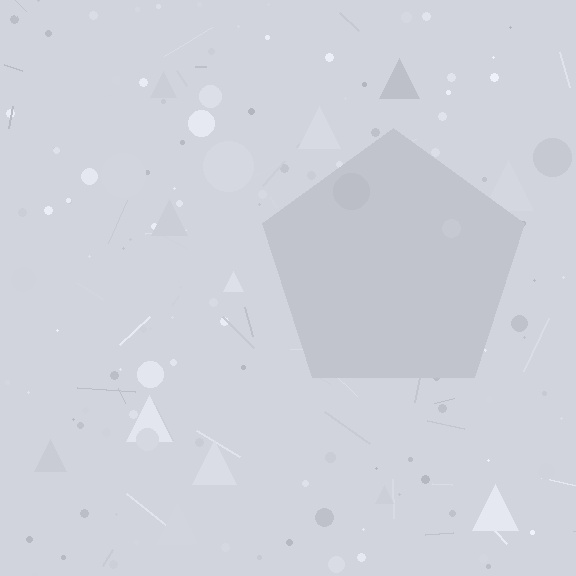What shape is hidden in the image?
A pentagon is hidden in the image.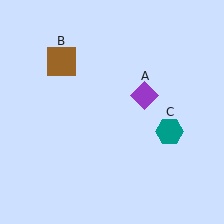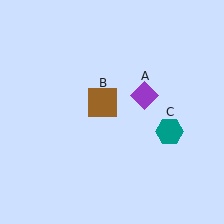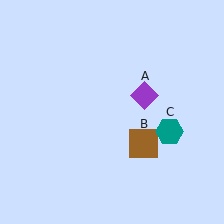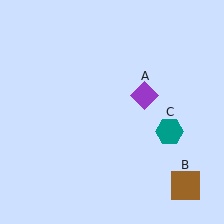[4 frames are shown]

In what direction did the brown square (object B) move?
The brown square (object B) moved down and to the right.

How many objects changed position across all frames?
1 object changed position: brown square (object B).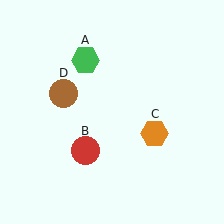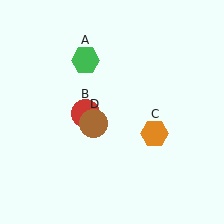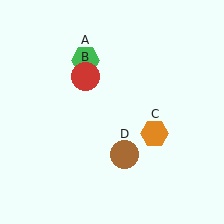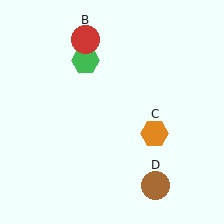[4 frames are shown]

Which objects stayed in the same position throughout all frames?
Green hexagon (object A) and orange hexagon (object C) remained stationary.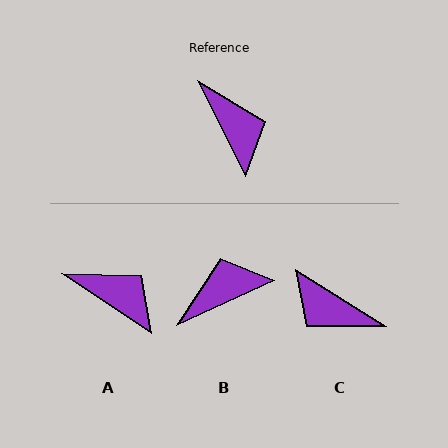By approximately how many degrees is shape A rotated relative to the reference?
Approximately 30 degrees counter-clockwise.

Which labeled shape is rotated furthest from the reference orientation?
C, about 148 degrees away.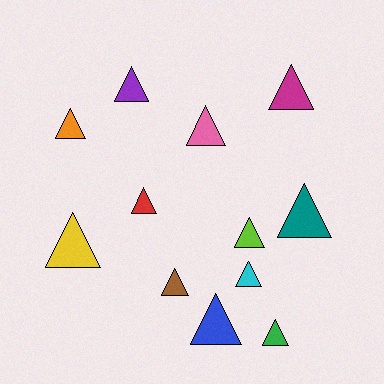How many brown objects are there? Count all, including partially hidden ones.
There is 1 brown object.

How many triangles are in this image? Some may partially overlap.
There are 12 triangles.